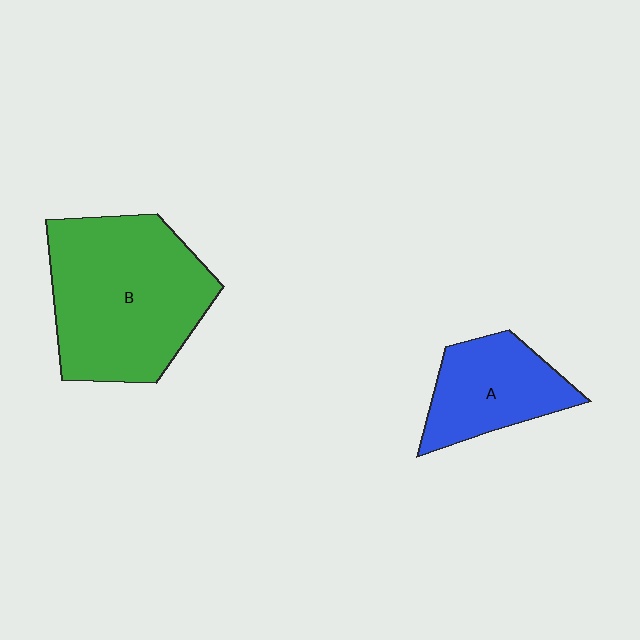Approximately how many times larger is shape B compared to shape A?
Approximately 1.9 times.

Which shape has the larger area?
Shape B (green).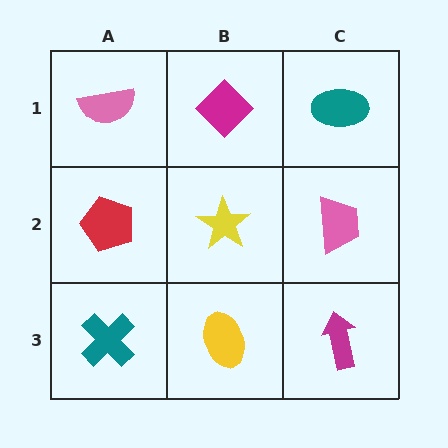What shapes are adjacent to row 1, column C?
A pink trapezoid (row 2, column C), a magenta diamond (row 1, column B).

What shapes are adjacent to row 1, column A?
A red pentagon (row 2, column A), a magenta diamond (row 1, column B).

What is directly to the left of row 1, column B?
A pink semicircle.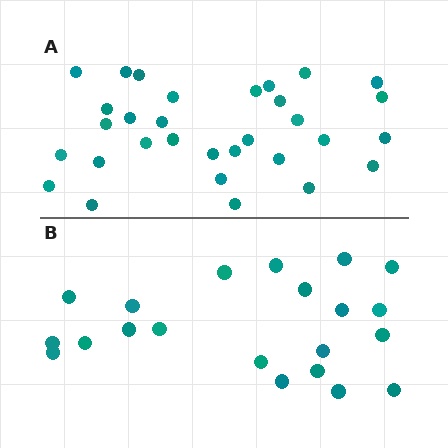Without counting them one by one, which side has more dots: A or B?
Region A (the top region) has more dots.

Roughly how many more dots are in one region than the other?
Region A has roughly 10 or so more dots than region B.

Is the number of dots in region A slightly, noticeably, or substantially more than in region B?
Region A has substantially more. The ratio is roughly 1.5 to 1.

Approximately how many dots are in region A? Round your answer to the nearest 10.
About 30 dots. (The exact count is 31, which rounds to 30.)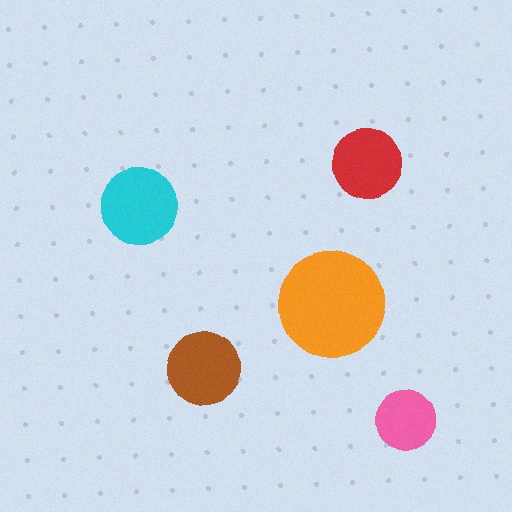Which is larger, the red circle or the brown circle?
The brown one.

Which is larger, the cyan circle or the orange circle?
The orange one.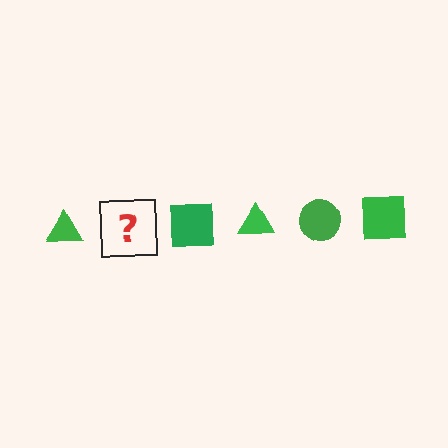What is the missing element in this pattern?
The missing element is a green circle.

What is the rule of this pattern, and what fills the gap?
The rule is that the pattern cycles through triangle, circle, square shapes in green. The gap should be filled with a green circle.